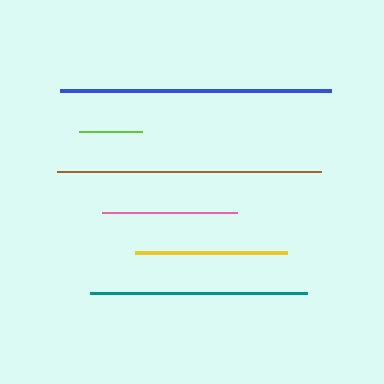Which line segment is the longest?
The blue line is the longest at approximately 271 pixels.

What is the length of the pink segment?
The pink segment is approximately 135 pixels long.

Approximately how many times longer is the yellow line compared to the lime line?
The yellow line is approximately 2.4 times the length of the lime line.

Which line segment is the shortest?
The lime line is the shortest at approximately 62 pixels.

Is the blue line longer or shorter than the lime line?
The blue line is longer than the lime line.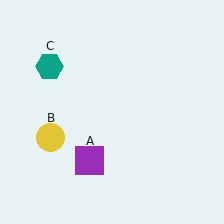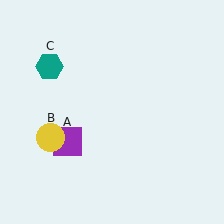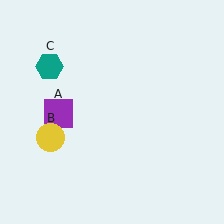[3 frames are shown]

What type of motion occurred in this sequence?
The purple square (object A) rotated clockwise around the center of the scene.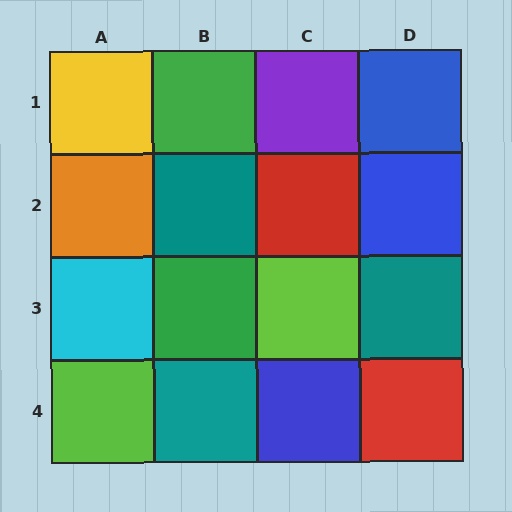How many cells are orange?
1 cell is orange.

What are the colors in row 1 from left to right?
Yellow, green, purple, blue.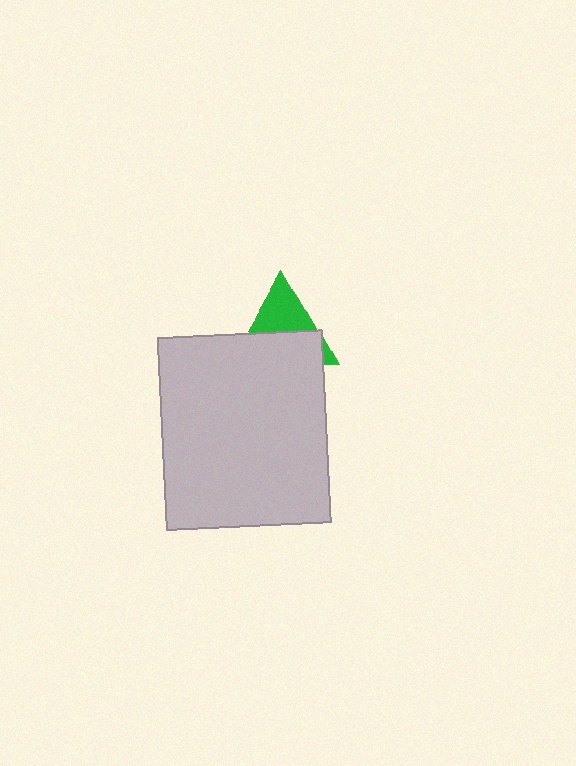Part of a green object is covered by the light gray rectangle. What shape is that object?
It is a triangle.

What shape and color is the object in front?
The object in front is a light gray rectangle.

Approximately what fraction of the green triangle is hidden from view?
Roughly 56% of the green triangle is hidden behind the light gray rectangle.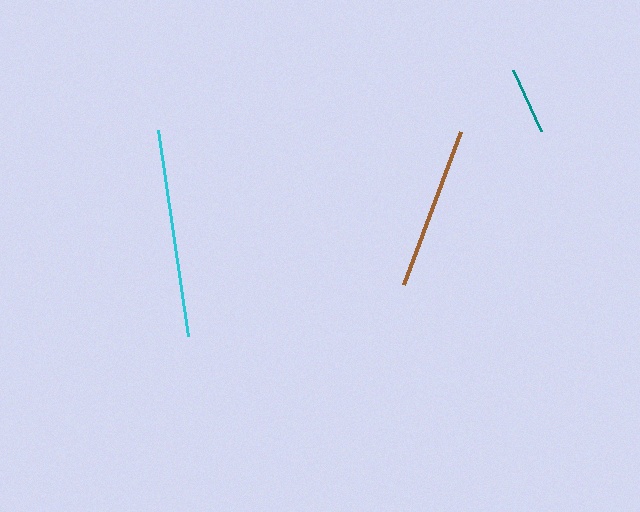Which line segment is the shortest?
The teal line is the shortest at approximately 67 pixels.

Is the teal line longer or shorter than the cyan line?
The cyan line is longer than the teal line.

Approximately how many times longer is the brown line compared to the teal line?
The brown line is approximately 2.5 times the length of the teal line.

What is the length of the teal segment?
The teal segment is approximately 67 pixels long.